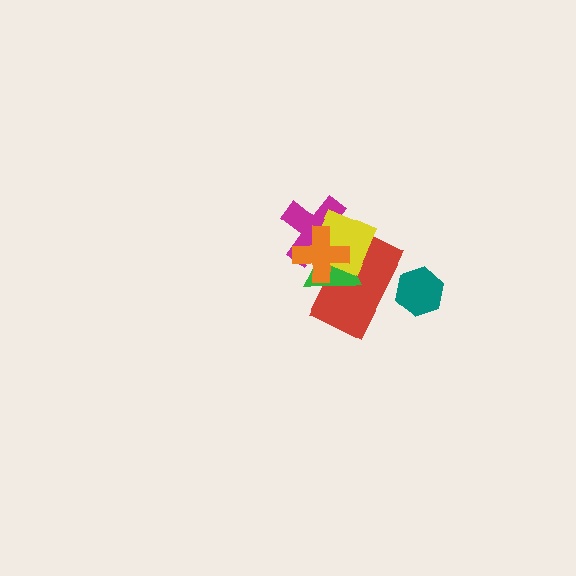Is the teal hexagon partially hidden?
No, no other shape covers it.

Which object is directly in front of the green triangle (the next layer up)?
The magenta cross is directly in front of the green triangle.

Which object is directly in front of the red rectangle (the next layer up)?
The green triangle is directly in front of the red rectangle.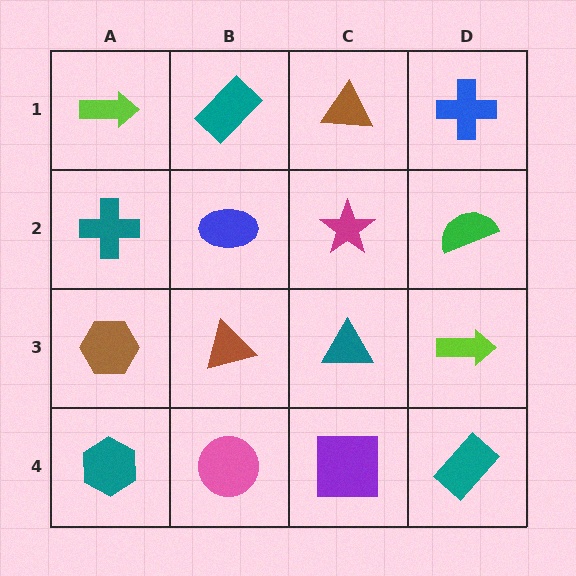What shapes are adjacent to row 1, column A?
A teal cross (row 2, column A), a teal rectangle (row 1, column B).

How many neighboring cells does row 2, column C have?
4.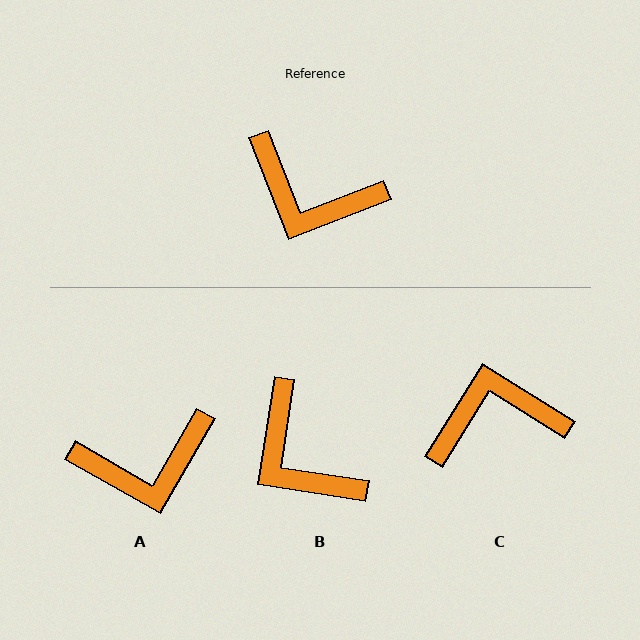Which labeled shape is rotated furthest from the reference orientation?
C, about 143 degrees away.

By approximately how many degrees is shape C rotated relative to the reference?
Approximately 143 degrees clockwise.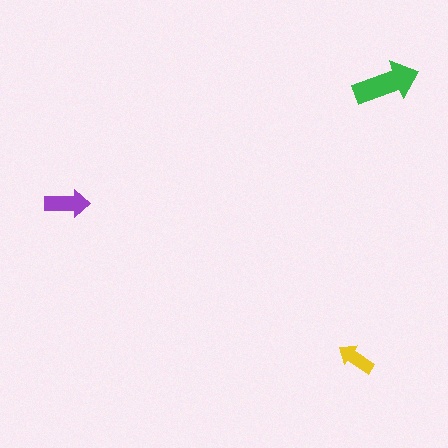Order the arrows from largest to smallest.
the green one, the purple one, the yellow one.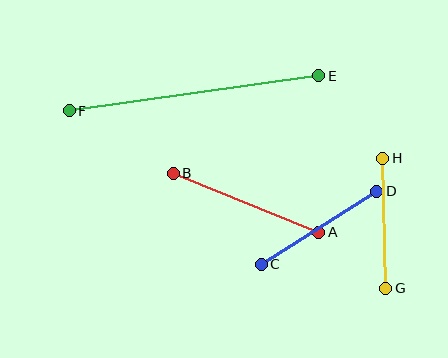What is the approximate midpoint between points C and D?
The midpoint is at approximately (319, 228) pixels.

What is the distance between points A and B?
The distance is approximately 157 pixels.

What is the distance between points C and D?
The distance is approximately 137 pixels.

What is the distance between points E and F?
The distance is approximately 252 pixels.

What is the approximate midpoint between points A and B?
The midpoint is at approximately (246, 203) pixels.